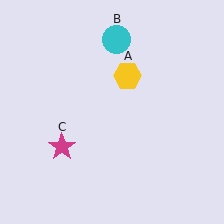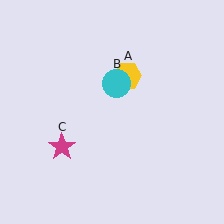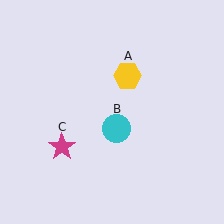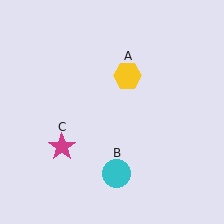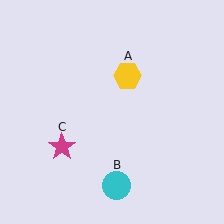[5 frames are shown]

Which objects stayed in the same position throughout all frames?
Yellow hexagon (object A) and magenta star (object C) remained stationary.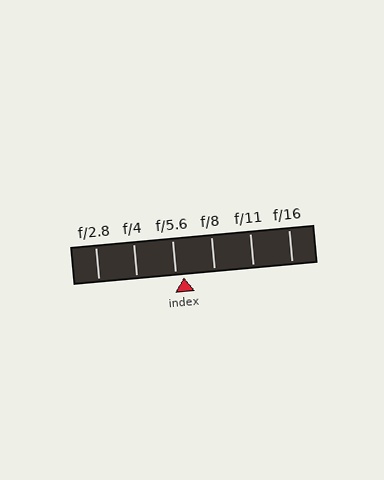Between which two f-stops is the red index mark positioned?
The index mark is between f/5.6 and f/8.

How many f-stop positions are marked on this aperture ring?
There are 6 f-stop positions marked.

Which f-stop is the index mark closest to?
The index mark is closest to f/5.6.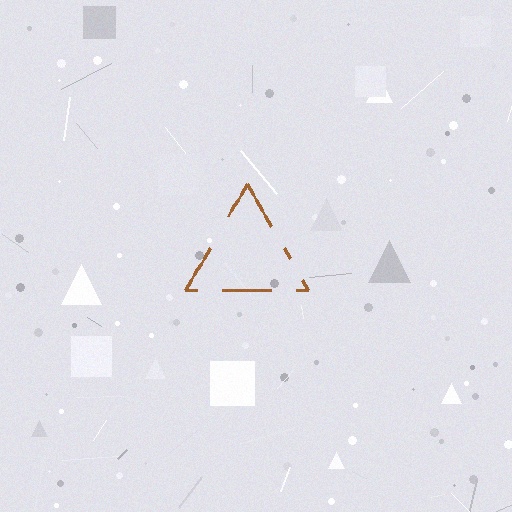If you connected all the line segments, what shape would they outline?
They would outline a triangle.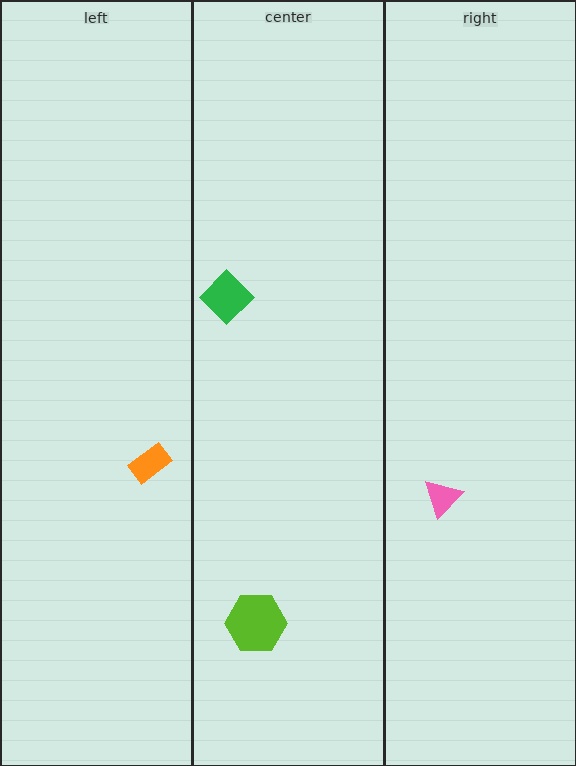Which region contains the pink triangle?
The right region.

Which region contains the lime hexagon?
The center region.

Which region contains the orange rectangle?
The left region.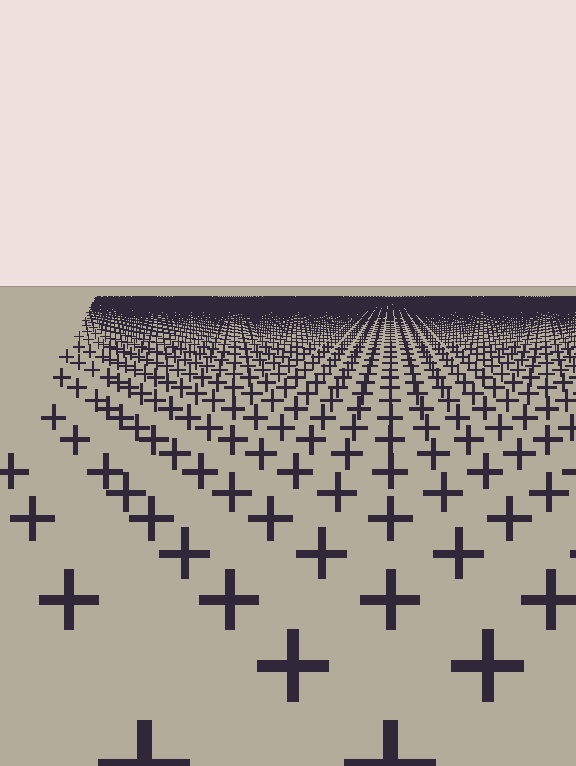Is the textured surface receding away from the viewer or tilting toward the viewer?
The surface is receding away from the viewer. Texture elements get smaller and denser toward the top.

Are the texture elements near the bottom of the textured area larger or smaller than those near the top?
Larger. Near the bottom, elements are closer to the viewer and appear at a bigger on-screen size.